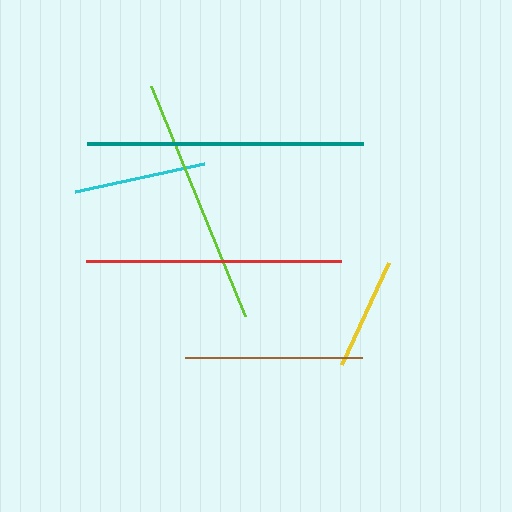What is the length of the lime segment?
The lime segment is approximately 248 pixels long.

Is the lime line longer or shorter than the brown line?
The lime line is longer than the brown line.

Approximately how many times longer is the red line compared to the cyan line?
The red line is approximately 1.9 times the length of the cyan line.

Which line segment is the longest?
The teal line is the longest at approximately 276 pixels.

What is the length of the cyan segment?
The cyan segment is approximately 133 pixels long.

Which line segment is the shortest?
The yellow line is the shortest at approximately 113 pixels.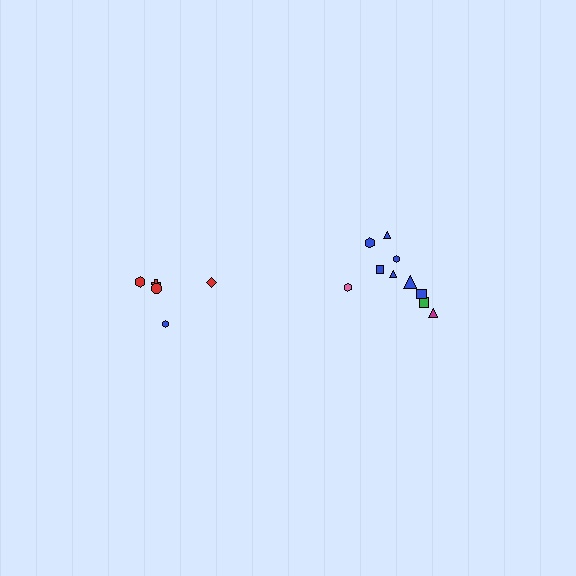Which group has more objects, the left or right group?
The right group.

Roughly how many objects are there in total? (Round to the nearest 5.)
Roughly 15 objects in total.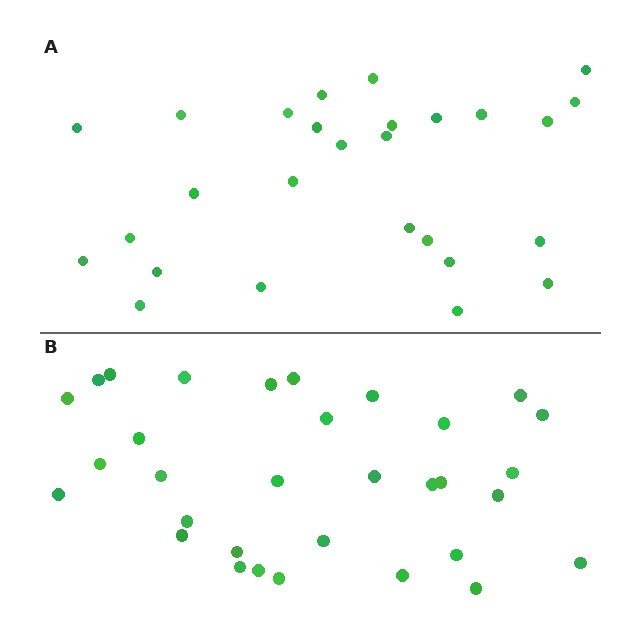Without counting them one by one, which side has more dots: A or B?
Region B (the bottom region) has more dots.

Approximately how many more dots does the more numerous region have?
Region B has about 5 more dots than region A.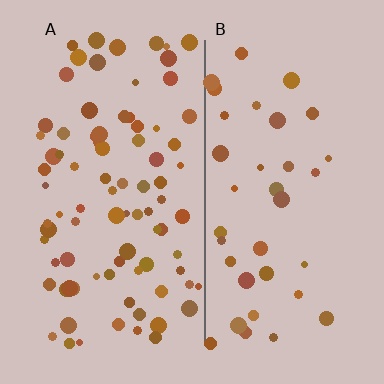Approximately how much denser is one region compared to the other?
Approximately 2.3× — region A over region B.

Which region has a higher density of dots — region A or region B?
A (the left).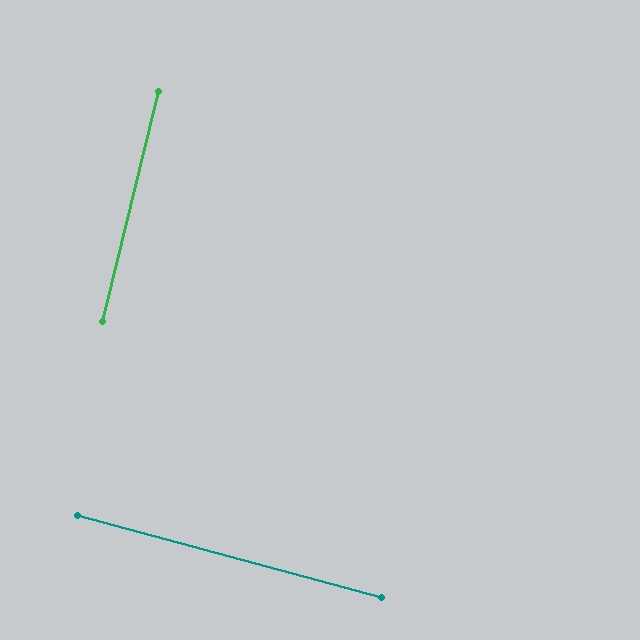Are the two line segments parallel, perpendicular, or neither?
Perpendicular — they meet at approximately 89°.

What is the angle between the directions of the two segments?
Approximately 89 degrees.